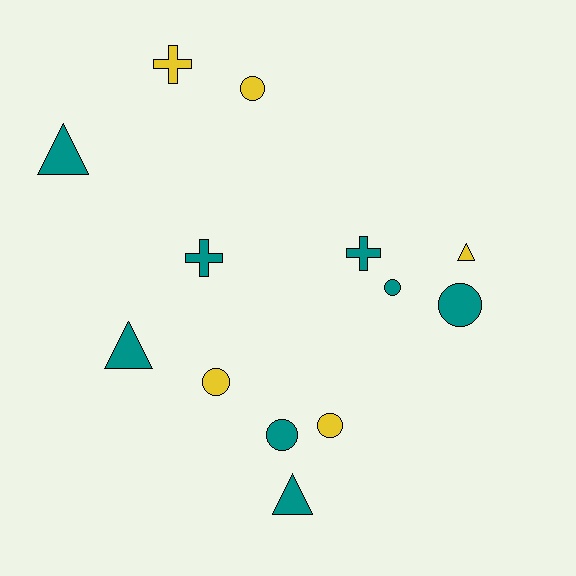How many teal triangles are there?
There are 3 teal triangles.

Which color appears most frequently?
Teal, with 8 objects.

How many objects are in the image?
There are 13 objects.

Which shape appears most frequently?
Circle, with 6 objects.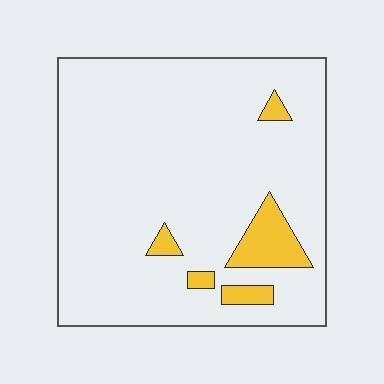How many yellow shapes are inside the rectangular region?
5.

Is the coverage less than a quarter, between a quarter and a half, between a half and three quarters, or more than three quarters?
Less than a quarter.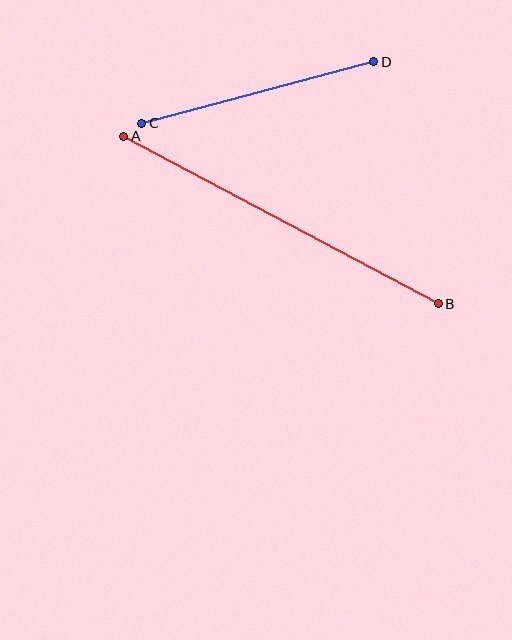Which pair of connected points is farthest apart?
Points A and B are farthest apart.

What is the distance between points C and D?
The distance is approximately 240 pixels.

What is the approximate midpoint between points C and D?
The midpoint is at approximately (258, 92) pixels.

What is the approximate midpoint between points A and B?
The midpoint is at approximately (281, 220) pixels.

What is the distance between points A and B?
The distance is approximately 356 pixels.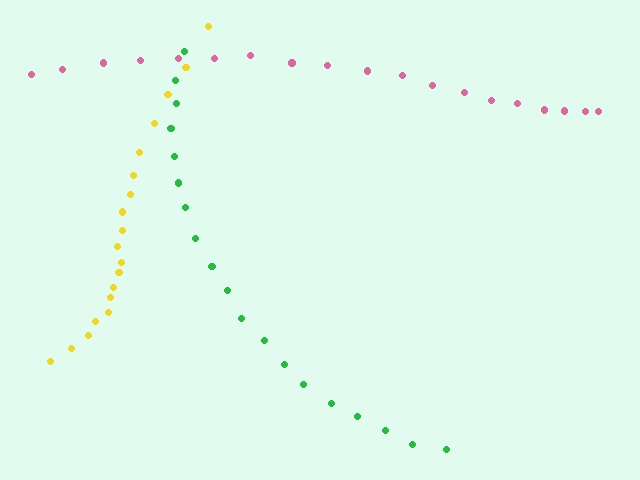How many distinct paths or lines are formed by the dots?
There are 3 distinct paths.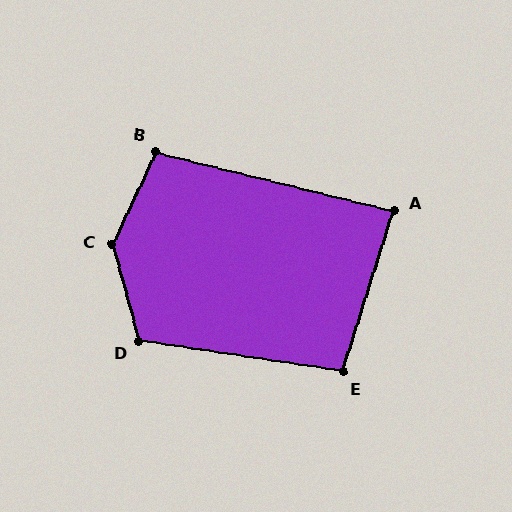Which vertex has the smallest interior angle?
A, at approximately 86 degrees.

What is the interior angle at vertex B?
Approximately 101 degrees (obtuse).